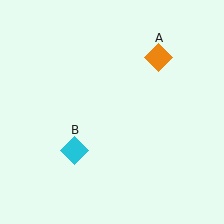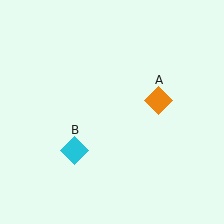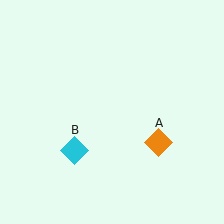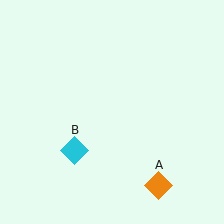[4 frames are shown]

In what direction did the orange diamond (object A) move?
The orange diamond (object A) moved down.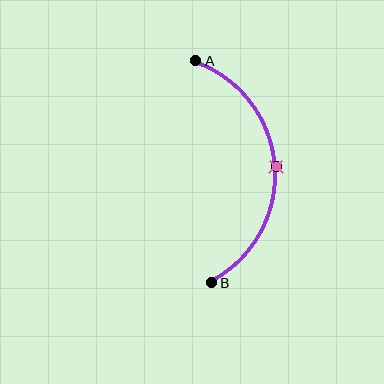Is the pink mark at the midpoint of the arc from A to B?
Yes. The pink mark lies on the arc at equal arc-length from both A and B — it is the arc midpoint.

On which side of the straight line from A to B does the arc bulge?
The arc bulges to the right of the straight line connecting A and B.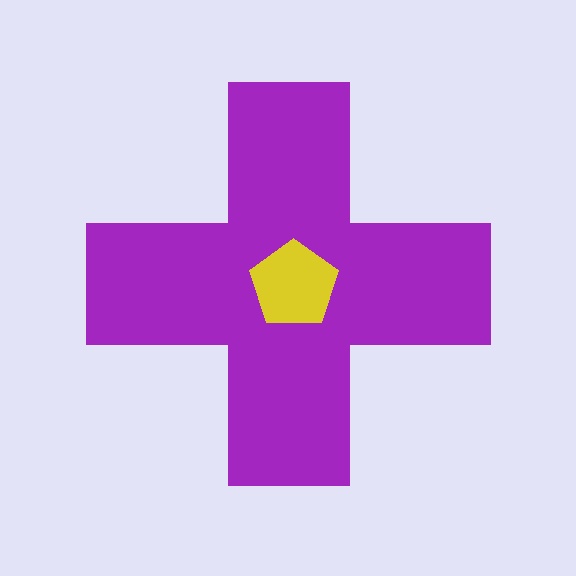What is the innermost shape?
The yellow pentagon.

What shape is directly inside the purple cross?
The yellow pentagon.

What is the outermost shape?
The purple cross.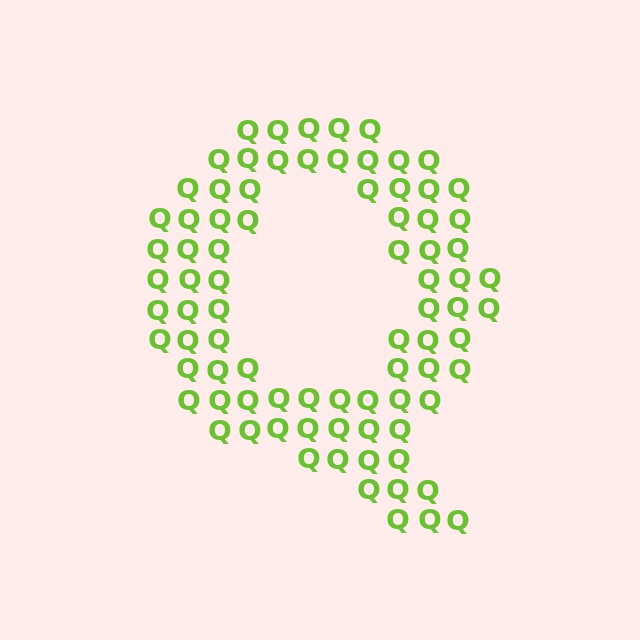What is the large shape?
The large shape is the letter Q.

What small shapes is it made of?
It is made of small letter Q's.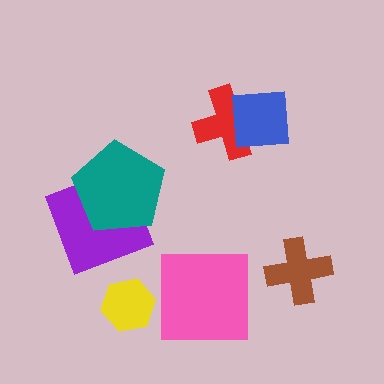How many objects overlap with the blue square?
1 object overlaps with the blue square.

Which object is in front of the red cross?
The blue square is in front of the red cross.